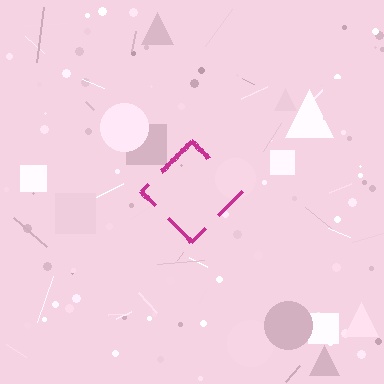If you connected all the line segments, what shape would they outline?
They would outline a diamond.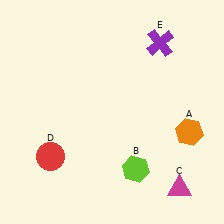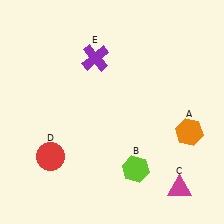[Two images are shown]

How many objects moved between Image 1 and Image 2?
1 object moved between the two images.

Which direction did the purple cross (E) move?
The purple cross (E) moved left.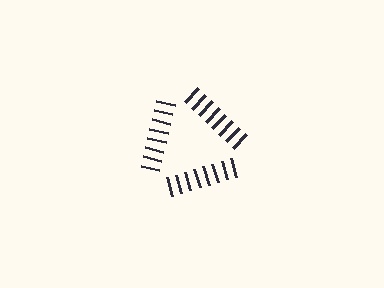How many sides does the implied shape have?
3 sides — the line-ends trace a triangle.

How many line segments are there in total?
24 — 8 along each of the 3 edges.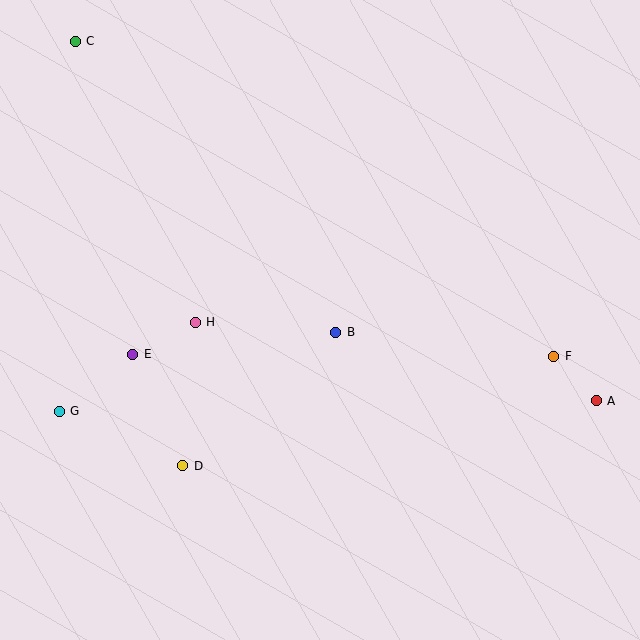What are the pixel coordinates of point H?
Point H is at (195, 322).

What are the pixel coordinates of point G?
Point G is at (59, 411).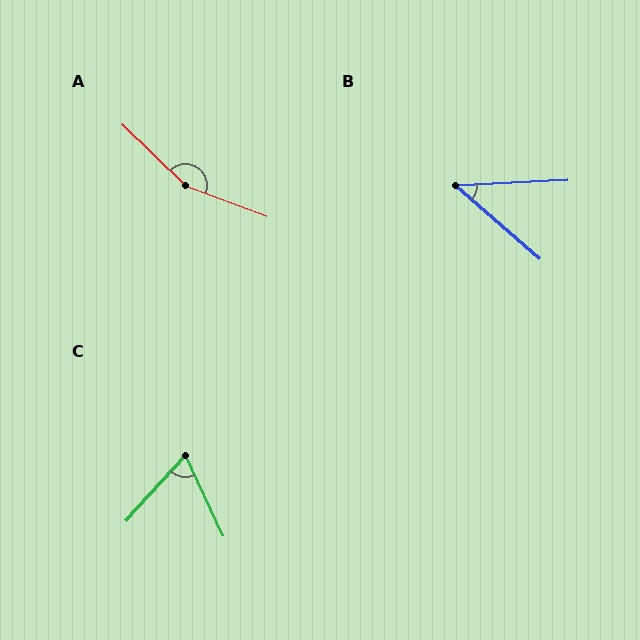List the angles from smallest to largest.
B (44°), C (68°), A (156°).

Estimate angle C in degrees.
Approximately 68 degrees.